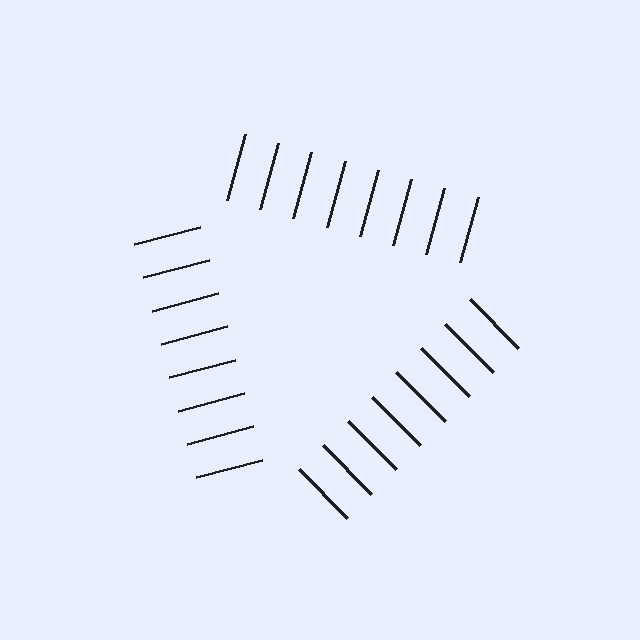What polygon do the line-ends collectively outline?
An illusory triangle — the line segments terminate on its edges but no continuous stroke is drawn.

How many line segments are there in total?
24 — 8 along each of the 3 edges.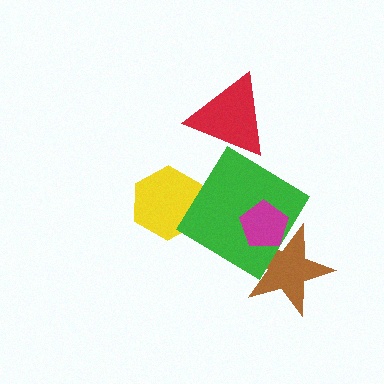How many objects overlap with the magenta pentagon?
2 objects overlap with the magenta pentagon.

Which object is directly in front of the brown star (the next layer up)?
The green diamond is directly in front of the brown star.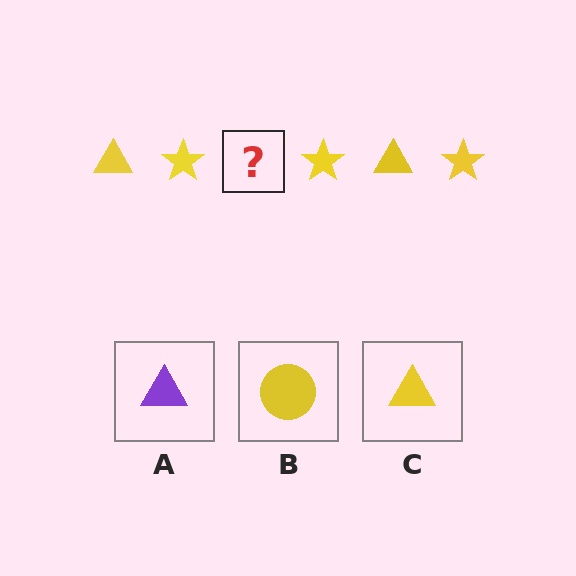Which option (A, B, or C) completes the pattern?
C.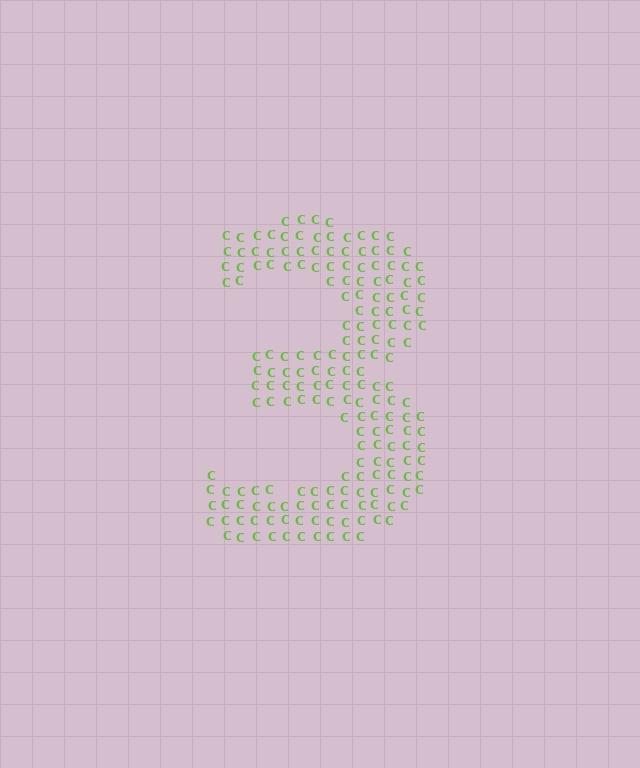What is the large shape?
The large shape is the digit 3.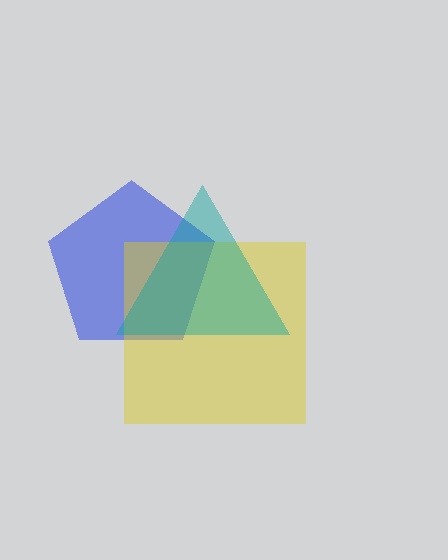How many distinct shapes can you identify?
There are 3 distinct shapes: a blue pentagon, a yellow square, a teal triangle.